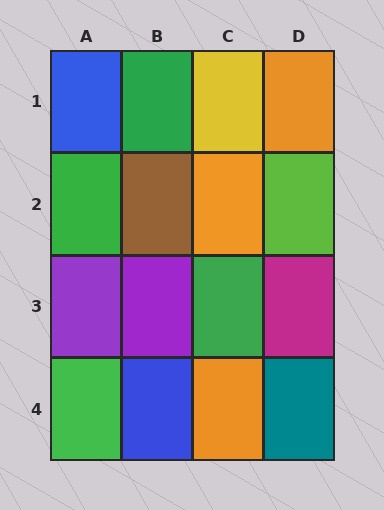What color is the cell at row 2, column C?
Orange.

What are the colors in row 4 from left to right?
Green, blue, orange, teal.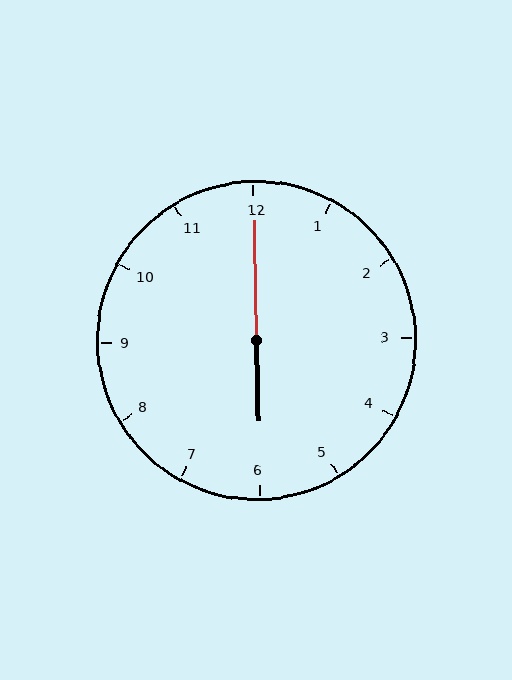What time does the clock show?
6:00.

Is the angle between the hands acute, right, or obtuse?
It is obtuse.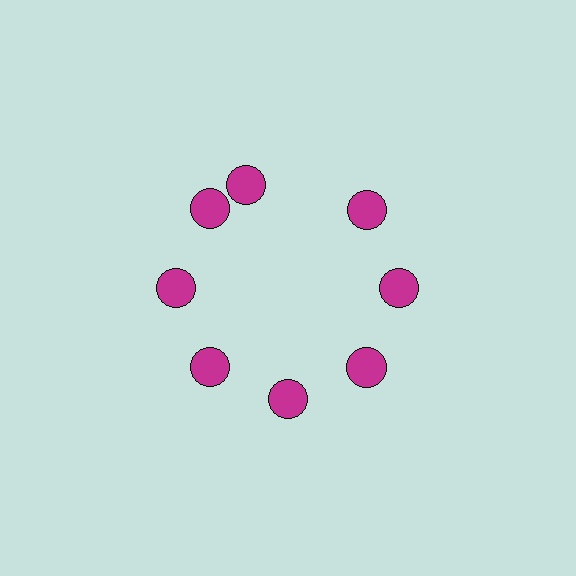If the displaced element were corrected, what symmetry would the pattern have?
It would have 8-fold rotational symmetry — the pattern would map onto itself every 45 degrees.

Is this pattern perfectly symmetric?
No. The 8 magenta circles are arranged in a ring, but one element near the 12 o'clock position is rotated out of alignment along the ring, breaking the 8-fold rotational symmetry.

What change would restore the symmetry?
The symmetry would be restored by rotating it back into even spacing with its neighbors so that all 8 circles sit at equal angles and equal distance from the center.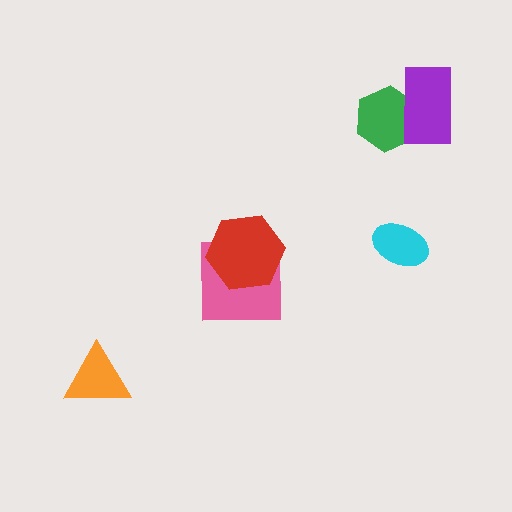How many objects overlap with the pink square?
1 object overlaps with the pink square.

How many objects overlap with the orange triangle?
0 objects overlap with the orange triangle.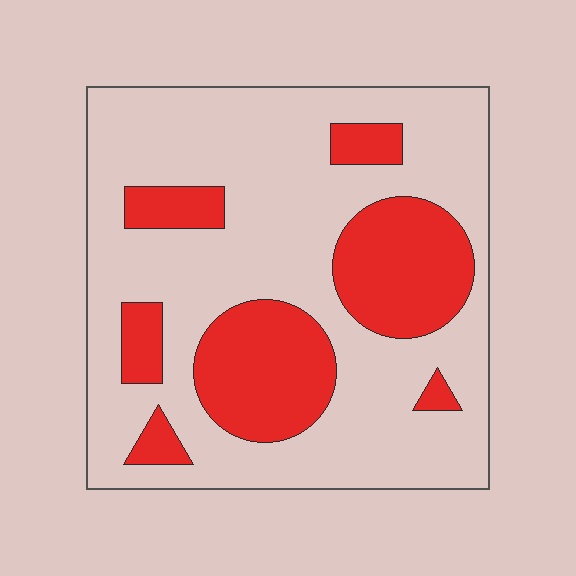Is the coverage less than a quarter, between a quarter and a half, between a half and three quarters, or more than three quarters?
Between a quarter and a half.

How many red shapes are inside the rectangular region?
7.